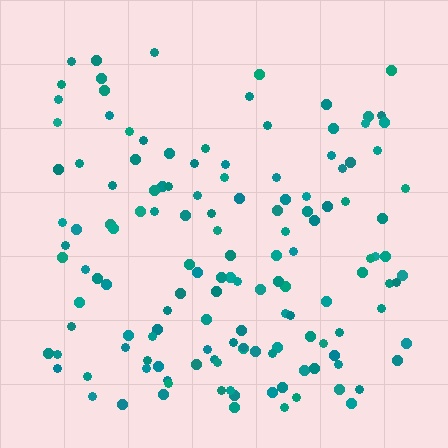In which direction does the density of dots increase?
From top to bottom, with the bottom side densest.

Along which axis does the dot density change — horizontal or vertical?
Vertical.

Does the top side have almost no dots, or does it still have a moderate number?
Still a moderate number, just noticeably fewer than the bottom.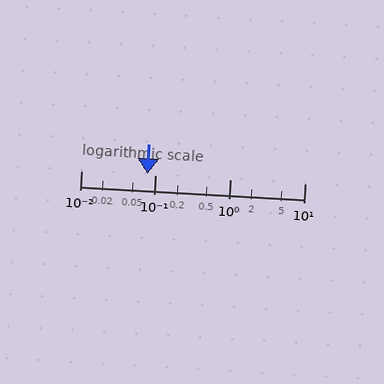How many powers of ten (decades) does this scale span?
The scale spans 3 decades, from 0.01 to 10.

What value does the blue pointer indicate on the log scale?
The pointer indicates approximately 0.077.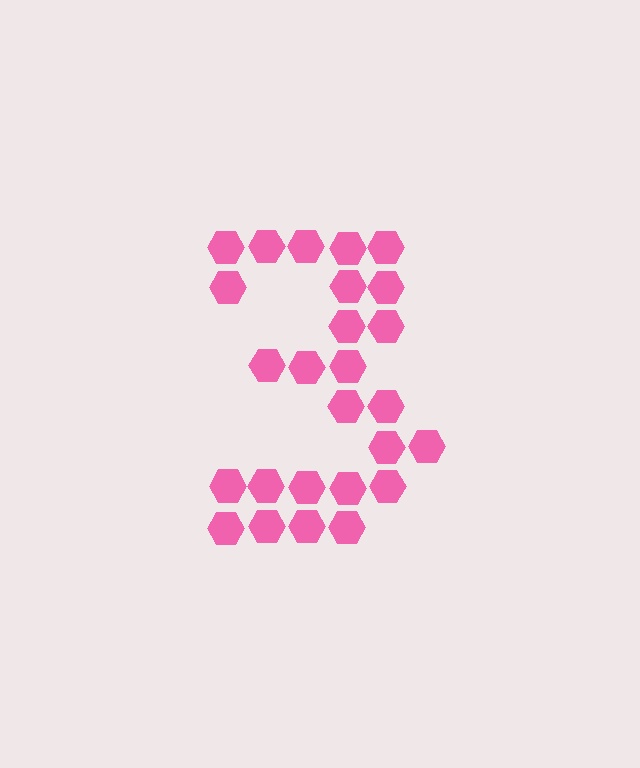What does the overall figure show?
The overall figure shows the digit 3.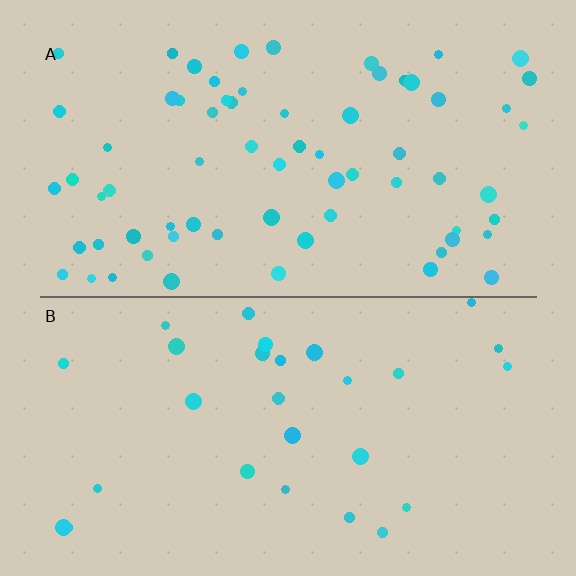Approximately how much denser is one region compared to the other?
Approximately 2.4× — region A over region B.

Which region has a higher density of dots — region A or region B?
A (the top).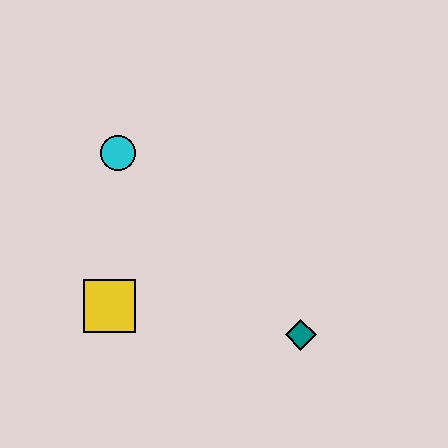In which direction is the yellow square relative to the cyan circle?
The yellow square is below the cyan circle.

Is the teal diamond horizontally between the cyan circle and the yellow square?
No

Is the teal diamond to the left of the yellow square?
No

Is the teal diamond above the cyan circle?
No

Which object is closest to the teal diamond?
The yellow square is closest to the teal diamond.